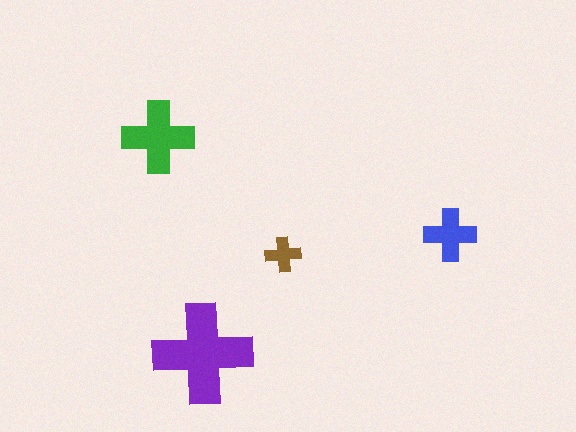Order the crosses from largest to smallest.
the purple one, the green one, the blue one, the brown one.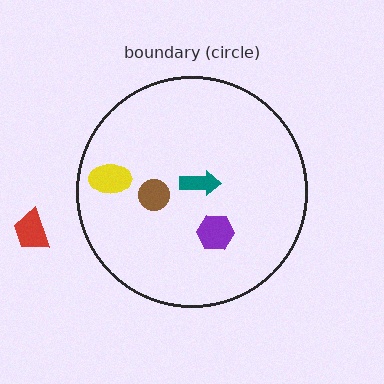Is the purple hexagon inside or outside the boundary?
Inside.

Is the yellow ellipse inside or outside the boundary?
Inside.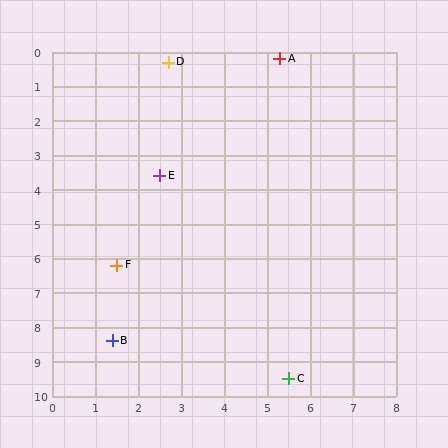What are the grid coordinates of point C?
Point C is at approximately (5.5, 9.5).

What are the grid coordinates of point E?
Point E is at approximately (2.5, 3.6).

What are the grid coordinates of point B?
Point B is at approximately (1.4, 8.4).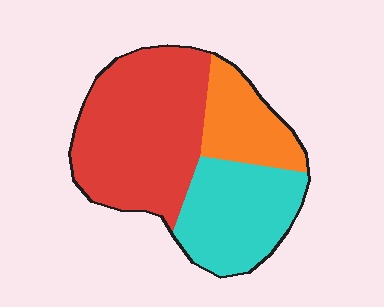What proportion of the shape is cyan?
Cyan covers 30% of the shape.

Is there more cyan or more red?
Red.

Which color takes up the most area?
Red, at roughly 50%.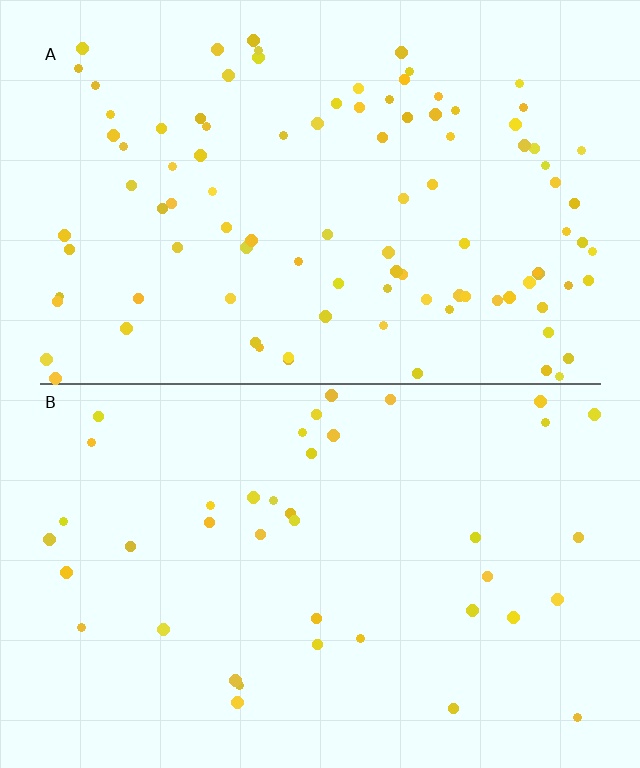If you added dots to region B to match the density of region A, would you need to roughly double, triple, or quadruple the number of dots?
Approximately double.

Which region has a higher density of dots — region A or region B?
A (the top).